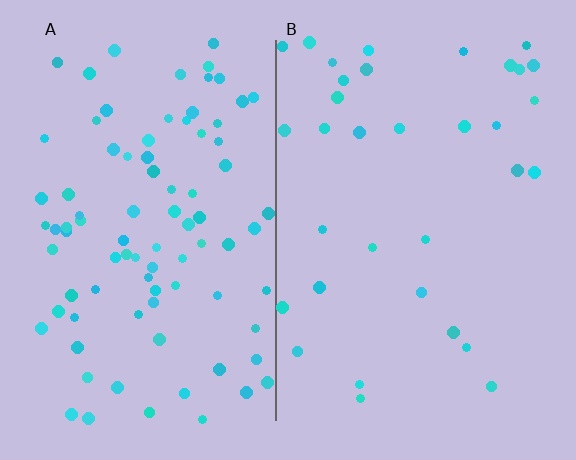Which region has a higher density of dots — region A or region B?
A (the left).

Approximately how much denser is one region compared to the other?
Approximately 2.6× — region A over region B.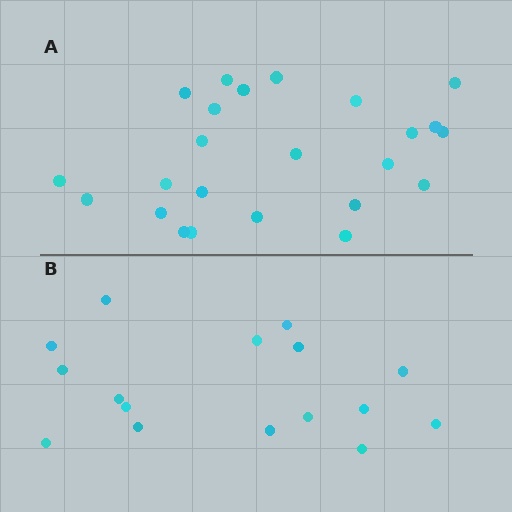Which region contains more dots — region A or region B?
Region A (the top region) has more dots.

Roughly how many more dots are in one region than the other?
Region A has roughly 8 or so more dots than region B.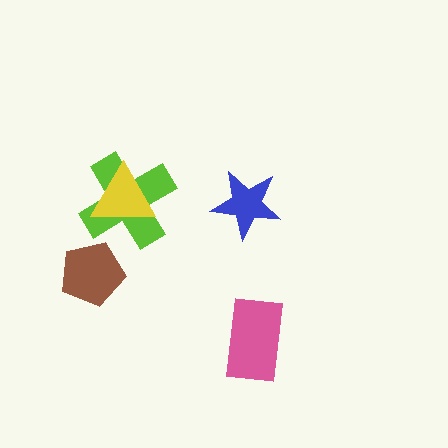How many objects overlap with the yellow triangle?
1 object overlaps with the yellow triangle.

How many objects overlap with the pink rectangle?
0 objects overlap with the pink rectangle.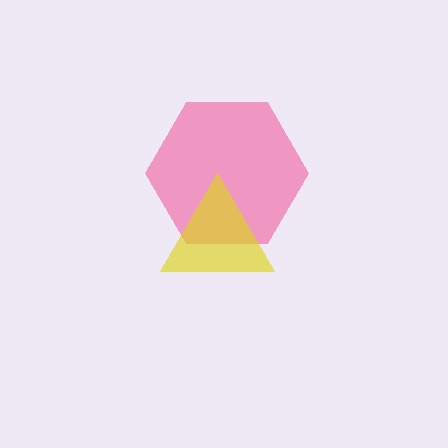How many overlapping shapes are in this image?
There are 2 overlapping shapes in the image.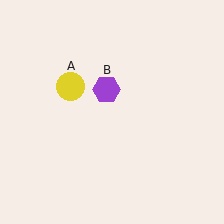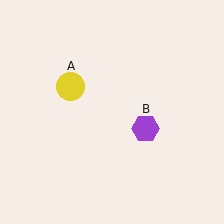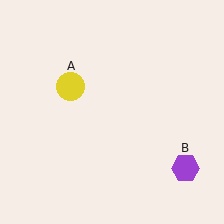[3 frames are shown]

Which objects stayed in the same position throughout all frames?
Yellow circle (object A) remained stationary.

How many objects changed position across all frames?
1 object changed position: purple hexagon (object B).